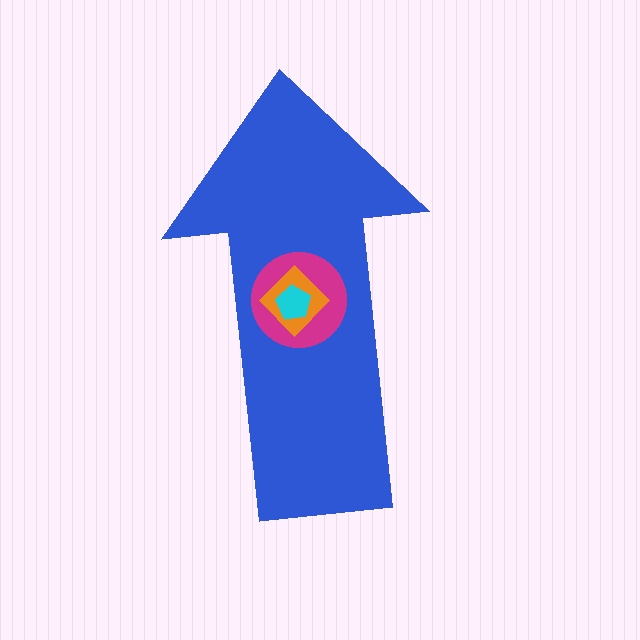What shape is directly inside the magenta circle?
The orange diamond.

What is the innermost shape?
The cyan pentagon.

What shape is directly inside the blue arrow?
The magenta circle.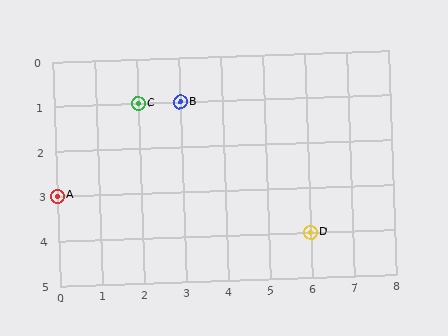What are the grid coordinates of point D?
Point D is at grid coordinates (6, 4).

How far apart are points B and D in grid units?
Points B and D are 3 columns and 3 rows apart (about 4.2 grid units diagonally).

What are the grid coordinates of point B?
Point B is at grid coordinates (3, 1).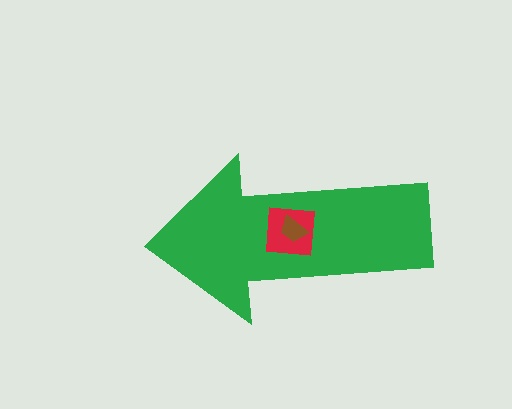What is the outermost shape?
The green arrow.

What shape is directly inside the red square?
The brown trapezoid.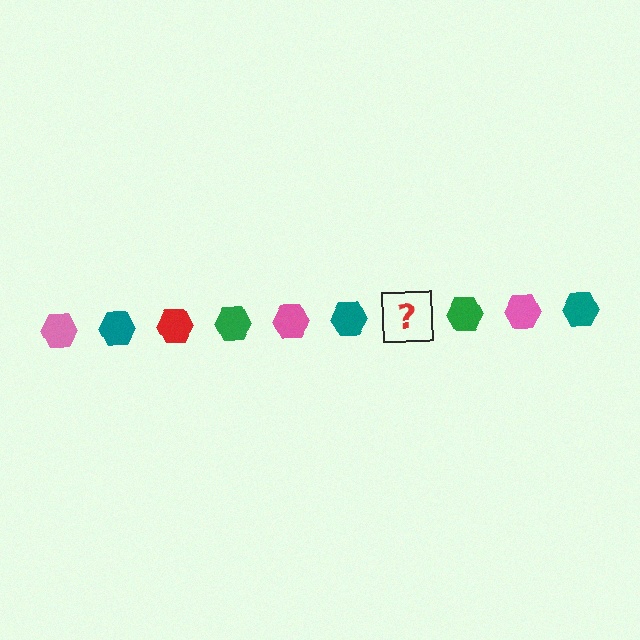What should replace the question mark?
The question mark should be replaced with a red hexagon.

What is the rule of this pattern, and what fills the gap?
The rule is that the pattern cycles through pink, teal, red, green hexagons. The gap should be filled with a red hexagon.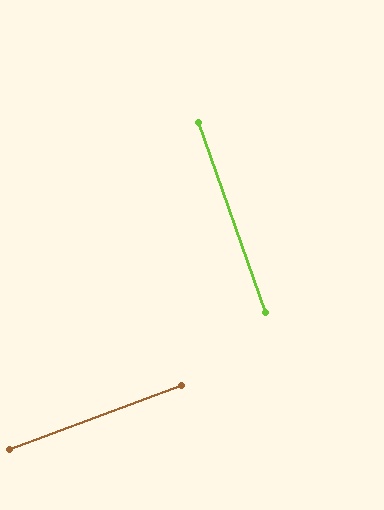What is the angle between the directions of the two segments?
Approximately 89 degrees.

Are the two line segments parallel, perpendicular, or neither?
Perpendicular — they meet at approximately 89°.